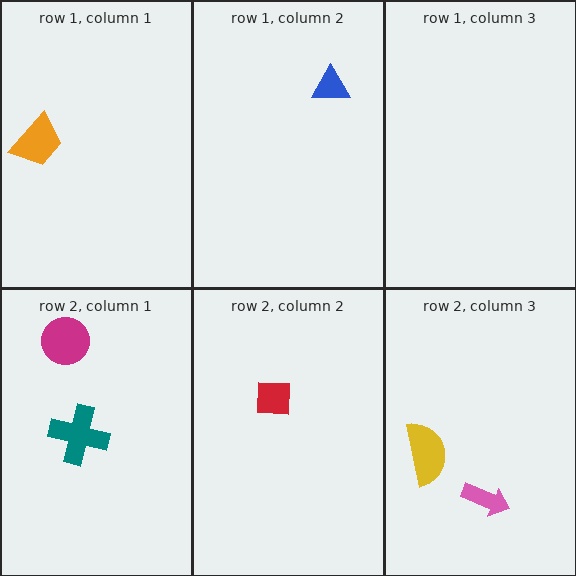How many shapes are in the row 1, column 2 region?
1.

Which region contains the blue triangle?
The row 1, column 2 region.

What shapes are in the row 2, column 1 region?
The teal cross, the magenta circle.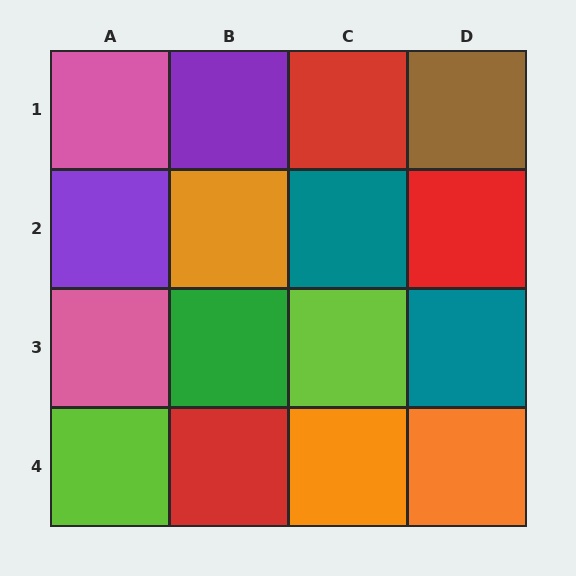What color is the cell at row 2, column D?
Red.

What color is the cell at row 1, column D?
Brown.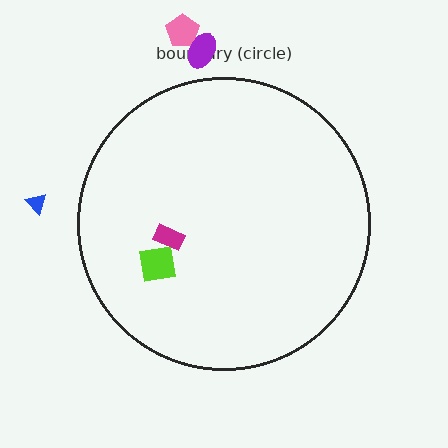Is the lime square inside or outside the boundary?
Inside.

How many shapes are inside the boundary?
2 inside, 3 outside.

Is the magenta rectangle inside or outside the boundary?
Inside.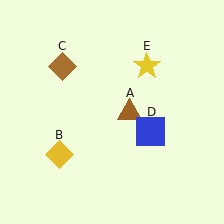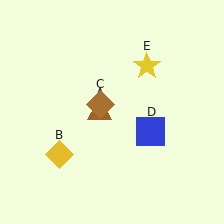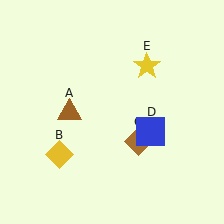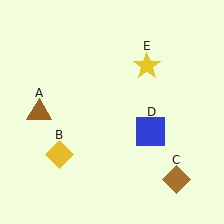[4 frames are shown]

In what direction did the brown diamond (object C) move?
The brown diamond (object C) moved down and to the right.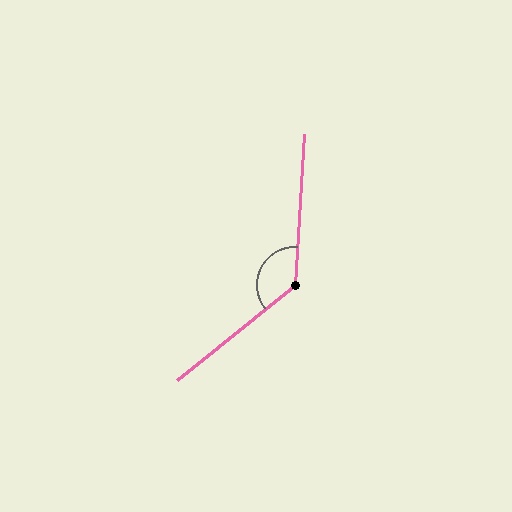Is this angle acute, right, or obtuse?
It is obtuse.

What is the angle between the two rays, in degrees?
Approximately 133 degrees.